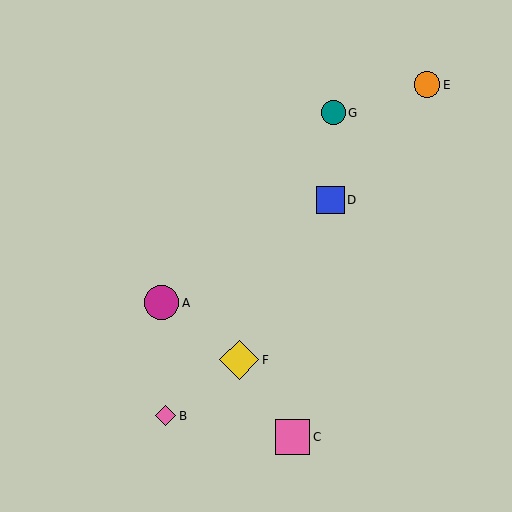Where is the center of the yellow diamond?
The center of the yellow diamond is at (239, 360).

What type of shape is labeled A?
Shape A is a magenta circle.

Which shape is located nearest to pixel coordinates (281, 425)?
The pink square (labeled C) at (293, 437) is nearest to that location.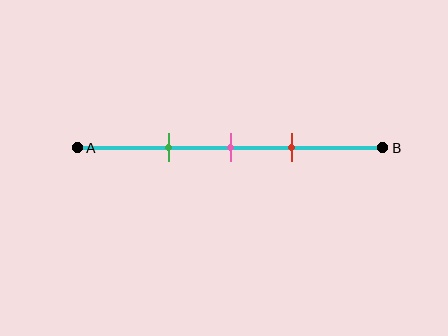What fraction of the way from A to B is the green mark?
The green mark is approximately 30% (0.3) of the way from A to B.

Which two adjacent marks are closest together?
The pink and red marks are the closest adjacent pair.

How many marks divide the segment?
There are 3 marks dividing the segment.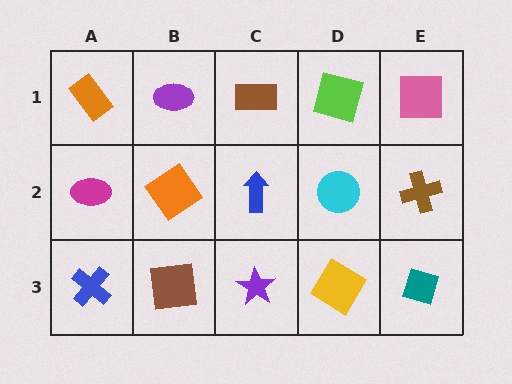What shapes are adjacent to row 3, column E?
A brown cross (row 2, column E), a yellow diamond (row 3, column D).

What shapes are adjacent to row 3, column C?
A blue arrow (row 2, column C), a brown square (row 3, column B), a yellow diamond (row 3, column D).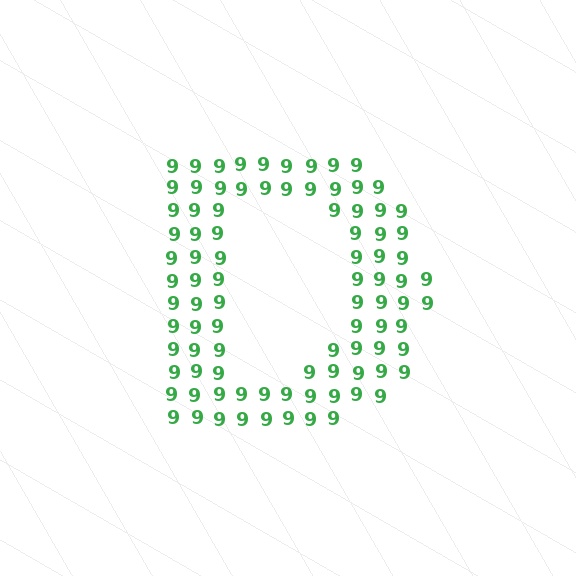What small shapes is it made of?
It is made of small digit 9's.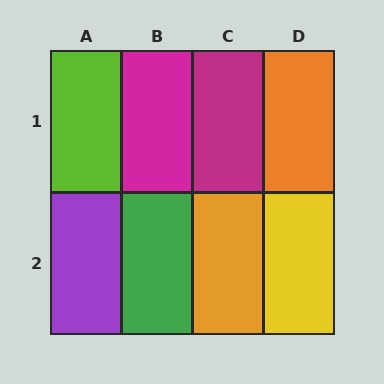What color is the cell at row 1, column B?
Magenta.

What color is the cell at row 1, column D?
Orange.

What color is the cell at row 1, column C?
Magenta.